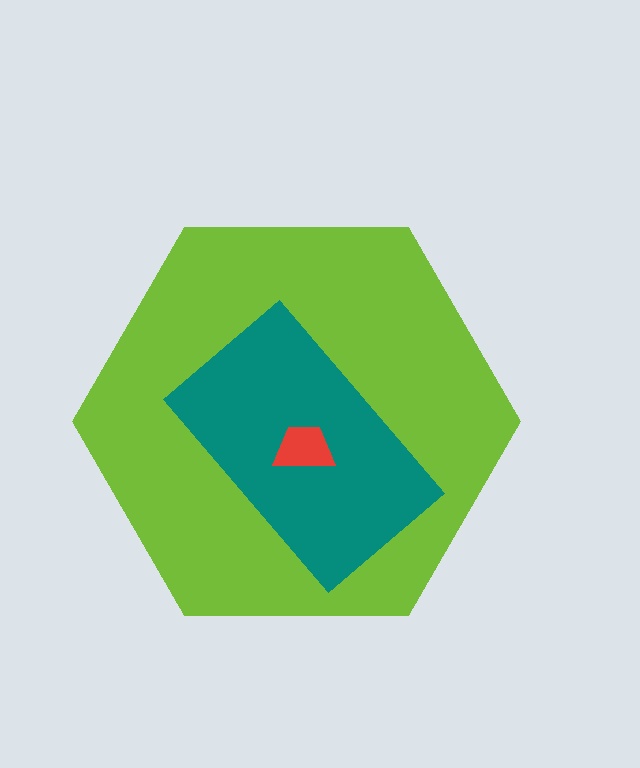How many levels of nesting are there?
3.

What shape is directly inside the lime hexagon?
The teal rectangle.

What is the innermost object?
The red trapezoid.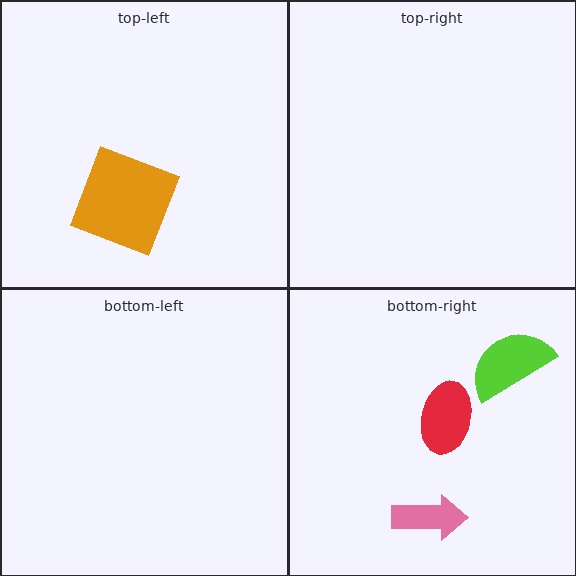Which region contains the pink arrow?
The bottom-right region.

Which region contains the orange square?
The top-left region.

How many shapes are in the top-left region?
1.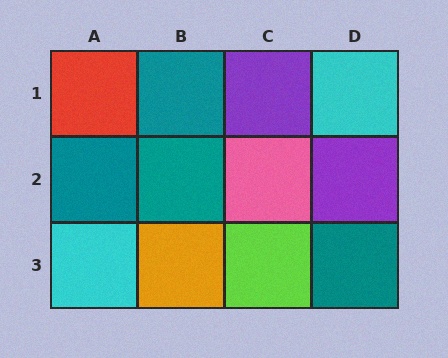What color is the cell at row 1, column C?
Purple.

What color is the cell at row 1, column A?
Red.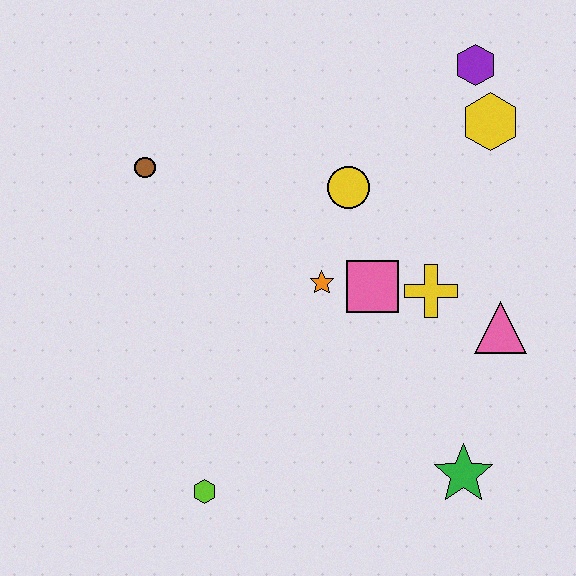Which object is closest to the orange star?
The pink square is closest to the orange star.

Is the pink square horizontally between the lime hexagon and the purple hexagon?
Yes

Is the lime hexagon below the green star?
Yes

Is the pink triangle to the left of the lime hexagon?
No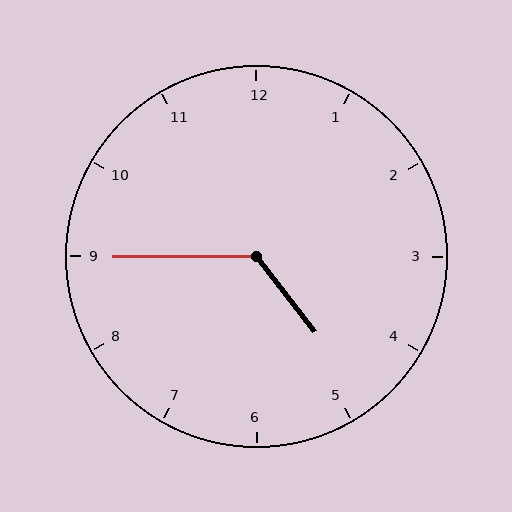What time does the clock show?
4:45.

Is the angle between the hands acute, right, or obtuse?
It is obtuse.